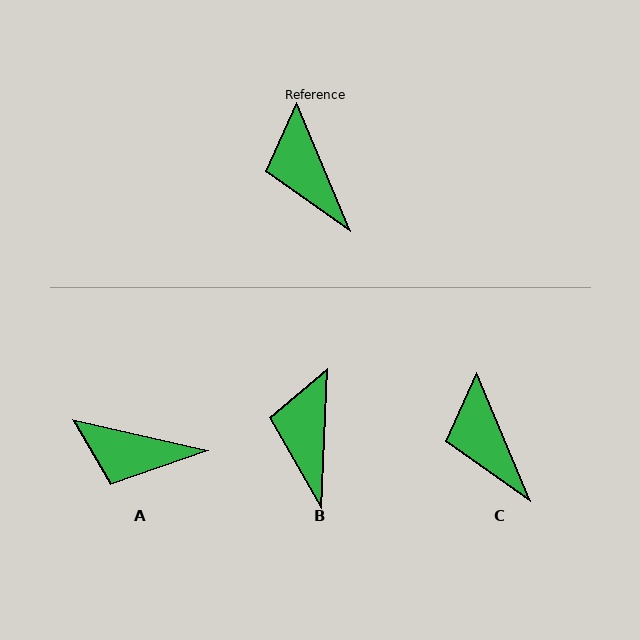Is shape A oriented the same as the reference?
No, it is off by about 55 degrees.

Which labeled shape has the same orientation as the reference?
C.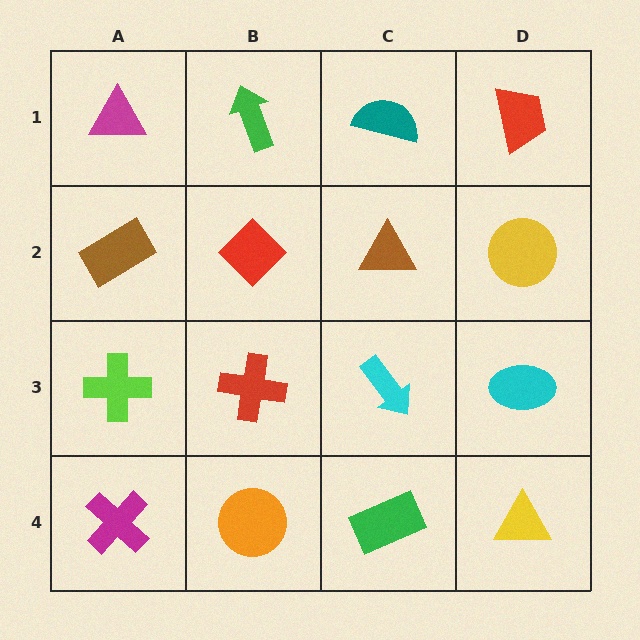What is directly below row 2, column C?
A cyan arrow.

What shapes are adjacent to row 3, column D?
A yellow circle (row 2, column D), a yellow triangle (row 4, column D), a cyan arrow (row 3, column C).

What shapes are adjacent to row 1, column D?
A yellow circle (row 2, column D), a teal semicircle (row 1, column C).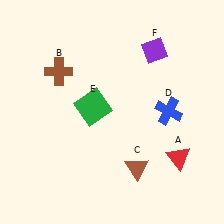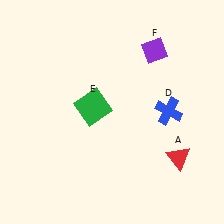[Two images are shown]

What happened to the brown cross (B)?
The brown cross (B) was removed in Image 2. It was in the top-left area of Image 1.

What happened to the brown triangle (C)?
The brown triangle (C) was removed in Image 2. It was in the bottom-right area of Image 1.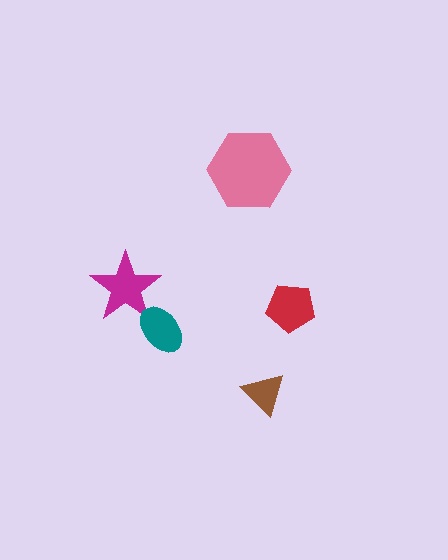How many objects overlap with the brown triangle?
0 objects overlap with the brown triangle.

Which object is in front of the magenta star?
The teal ellipse is in front of the magenta star.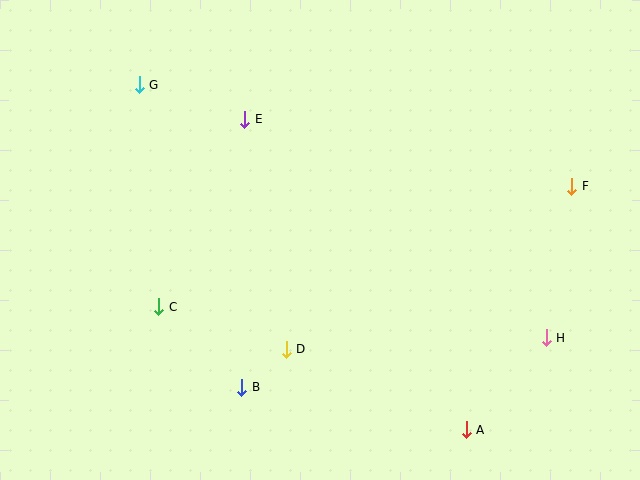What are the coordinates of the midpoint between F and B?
The midpoint between F and B is at (407, 287).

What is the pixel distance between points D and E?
The distance between D and E is 234 pixels.